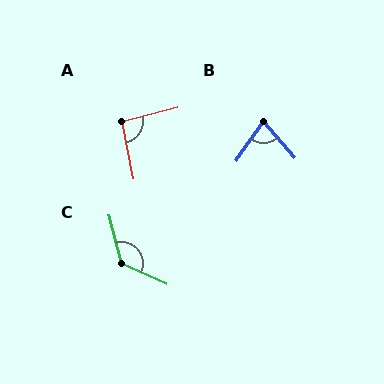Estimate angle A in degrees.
Approximately 93 degrees.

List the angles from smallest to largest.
B (76°), A (93°), C (128°).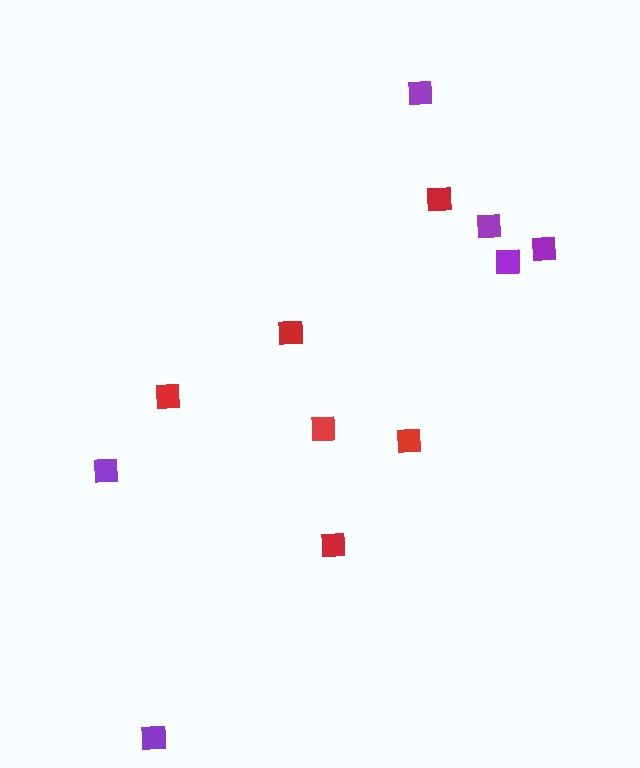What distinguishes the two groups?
There are 2 groups: one group of purple squares (6) and one group of red squares (6).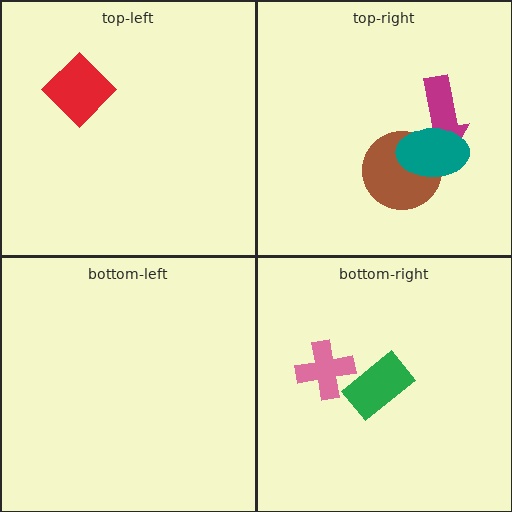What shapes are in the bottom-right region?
The green rectangle, the pink cross.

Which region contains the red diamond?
The top-left region.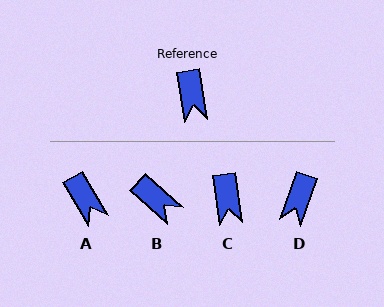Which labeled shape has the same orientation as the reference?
C.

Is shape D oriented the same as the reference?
No, it is off by about 28 degrees.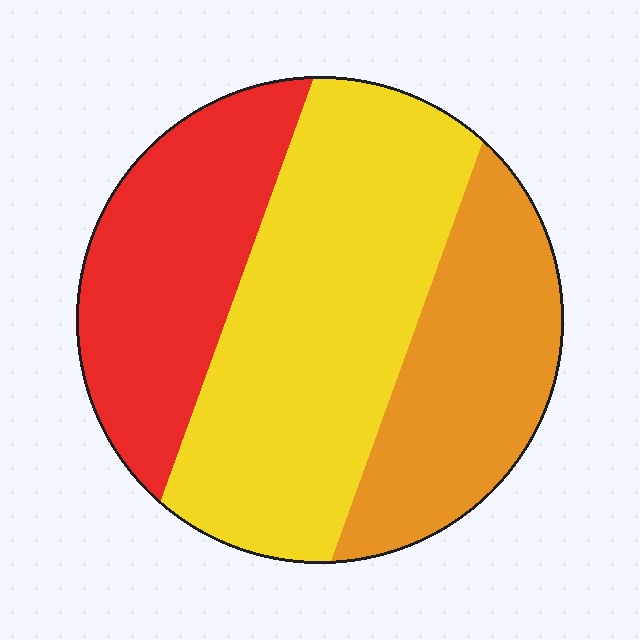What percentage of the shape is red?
Red takes up between a quarter and a half of the shape.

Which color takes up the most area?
Yellow, at roughly 45%.